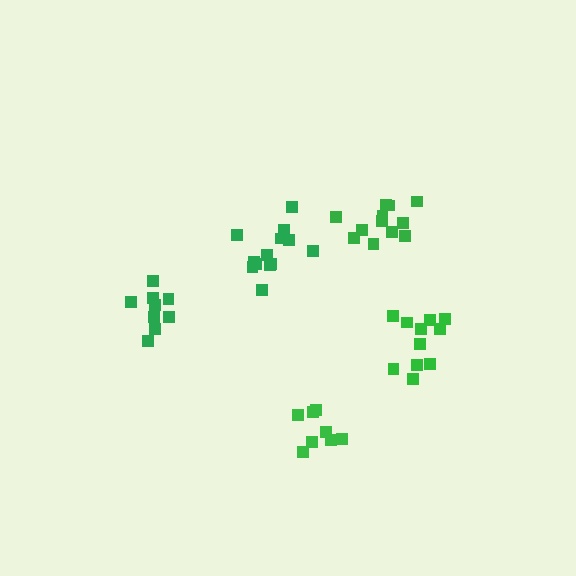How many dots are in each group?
Group 1: 11 dots, Group 2: 13 dots, Group 3: 12 dots, Group 4: 8 dots, Group 5: 9 dots (53 total).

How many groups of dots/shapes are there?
There are 5 groups.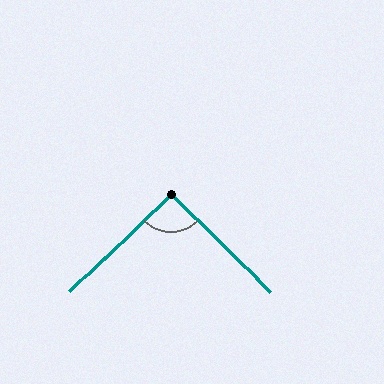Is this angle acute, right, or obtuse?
It is approximately a right angle.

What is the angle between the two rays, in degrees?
Approximately 91 degrees.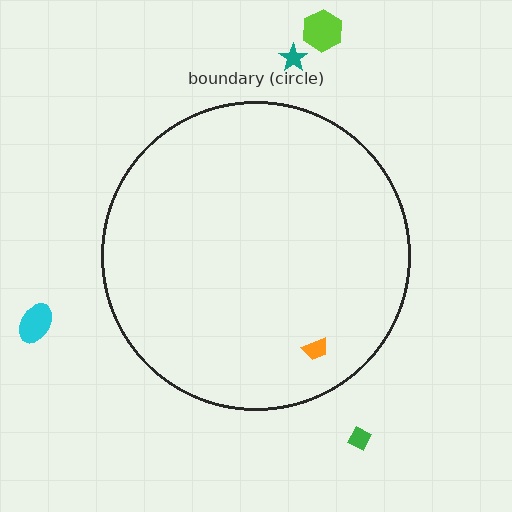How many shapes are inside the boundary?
1 inside, 4 outside.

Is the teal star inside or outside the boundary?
Outside.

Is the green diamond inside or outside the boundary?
Outside.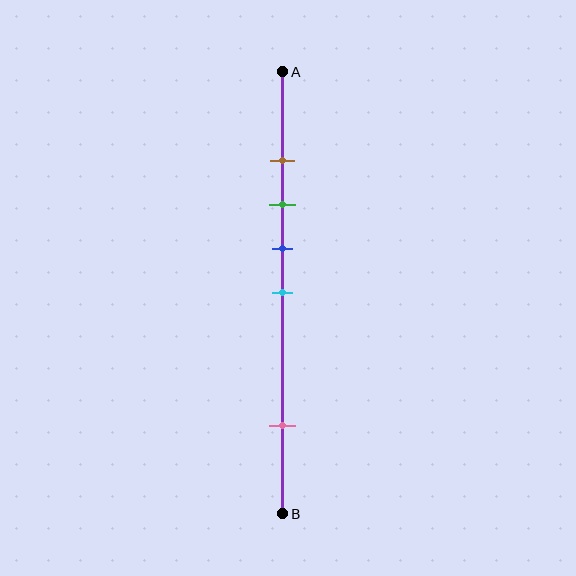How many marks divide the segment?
There are 5 marks dividing the segment.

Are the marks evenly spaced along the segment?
No, the marks are not evenly spaced.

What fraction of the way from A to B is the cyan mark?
The cyan mark is approximately 50% (0.5) of the way from A to B.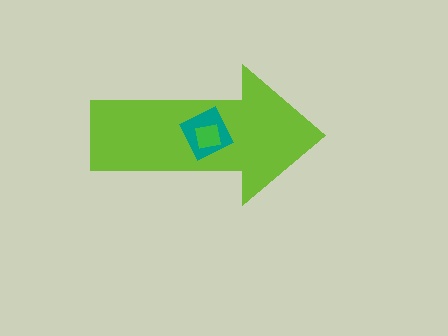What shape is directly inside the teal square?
The green square.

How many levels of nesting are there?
3.